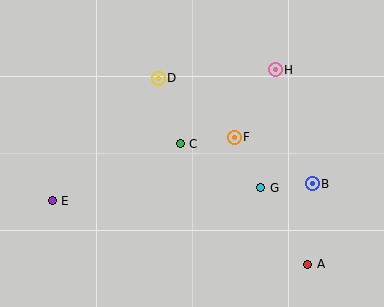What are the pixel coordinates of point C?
Point C is at (180, 144).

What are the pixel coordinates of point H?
Point H is at (275, 70).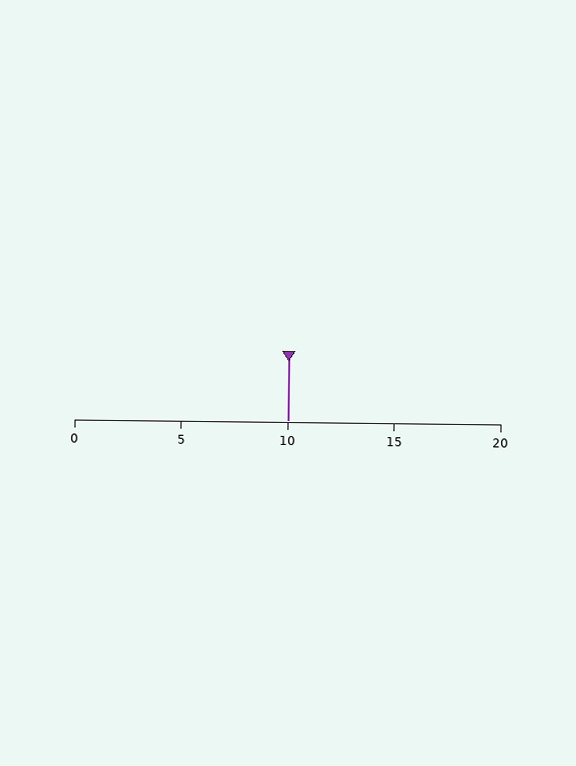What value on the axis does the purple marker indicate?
The marker indicates approximately 10.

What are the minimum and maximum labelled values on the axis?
The axis runs from 0 to 20.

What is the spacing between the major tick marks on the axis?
The major ticks are spaced 5 apart.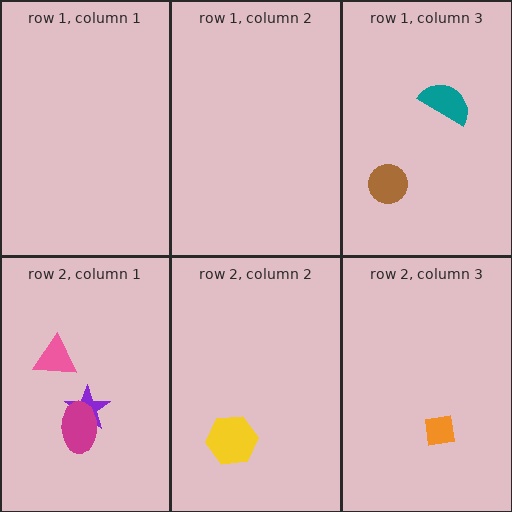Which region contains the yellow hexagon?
The row 2, column 2 region.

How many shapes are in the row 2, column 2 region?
1.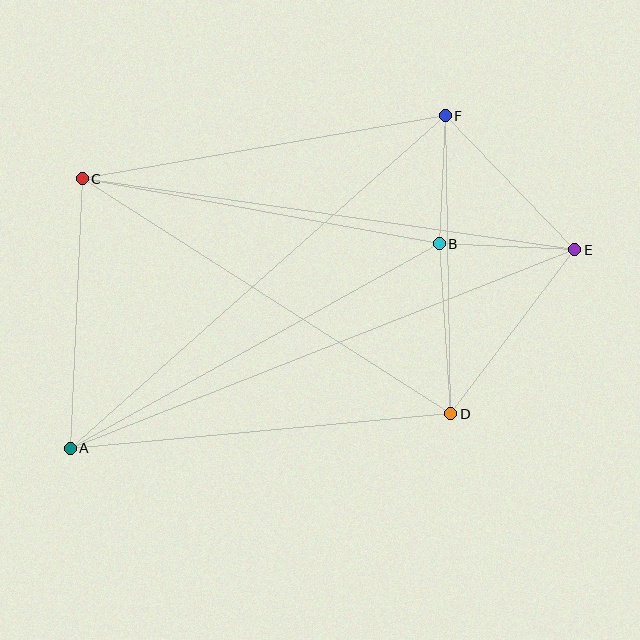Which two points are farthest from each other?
Points A and E are farthest from each other.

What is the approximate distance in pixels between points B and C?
The distance between B and C is approximately 363 pixels.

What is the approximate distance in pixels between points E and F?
The distance between E and F is approximately 186 pixels.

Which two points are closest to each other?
Points B and F are closest to each other.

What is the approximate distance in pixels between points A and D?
The distance between A and D is approximately 382 pixels.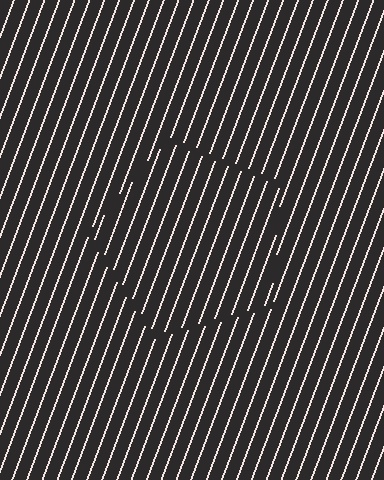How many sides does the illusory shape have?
5 sides — the line-ends trace a pentagon.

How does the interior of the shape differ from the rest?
The interior of the shape contains the same grating, shifted by half a period — the contour is defined by the phase discontinuity where line-ends from the inner and outer gratings abut.